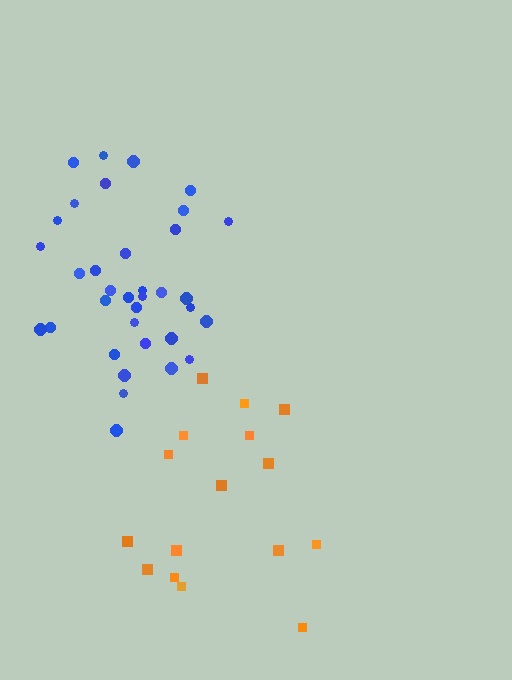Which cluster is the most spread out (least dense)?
Orange.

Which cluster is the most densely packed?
Blue.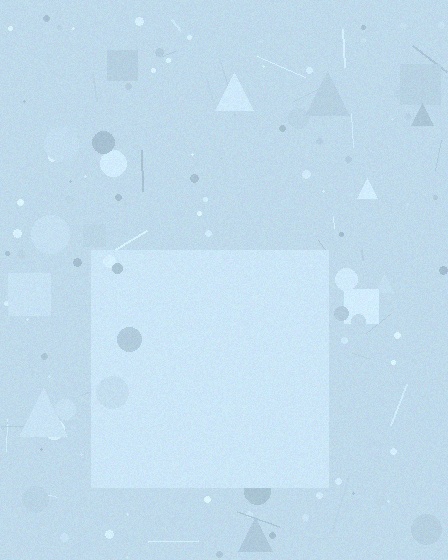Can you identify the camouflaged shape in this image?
The camouflaged shape is a square.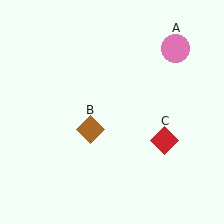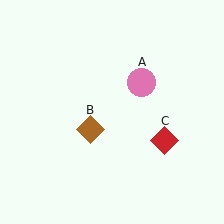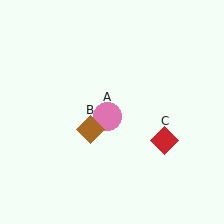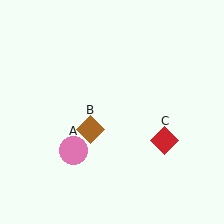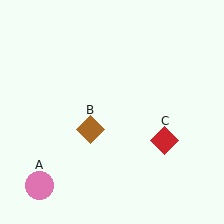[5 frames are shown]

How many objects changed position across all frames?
1 object changed position: pink circle (object A).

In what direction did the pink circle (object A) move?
The pink circle (object A) moved down and to the left.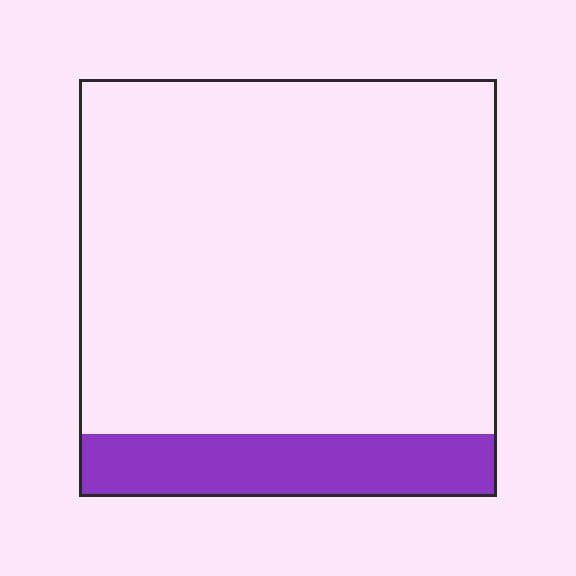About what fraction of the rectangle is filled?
About one sixth (1/6).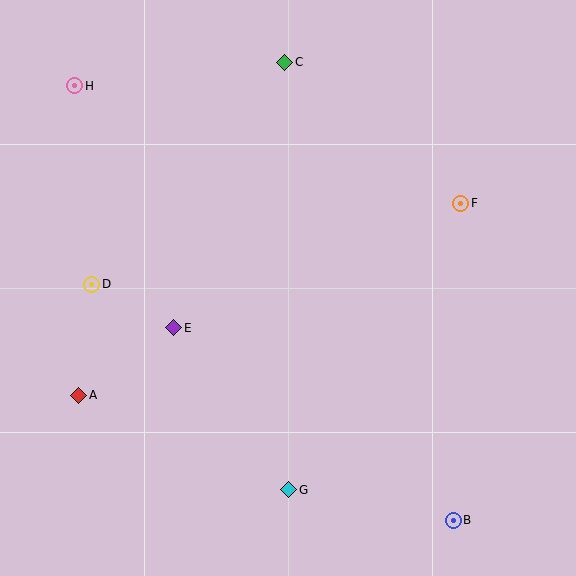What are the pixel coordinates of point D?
Point D is at (92, 284).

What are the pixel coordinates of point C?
Point C is at (285, 62).